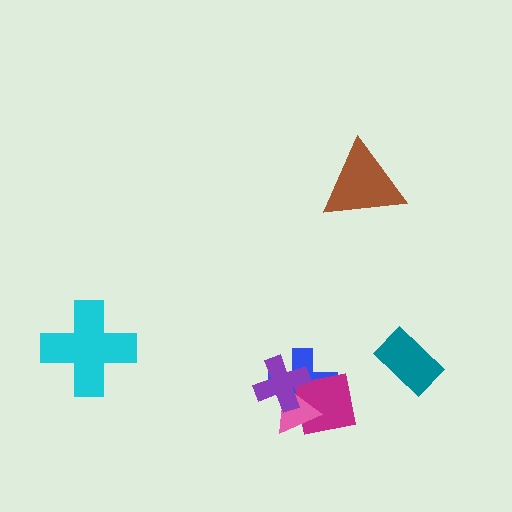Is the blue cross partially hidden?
Yes, it is partially covered by another shape.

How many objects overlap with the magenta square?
3 objects overlap with the magenta square.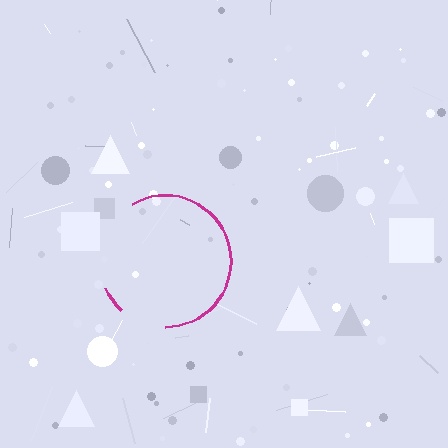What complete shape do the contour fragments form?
The contour fragments form a circle.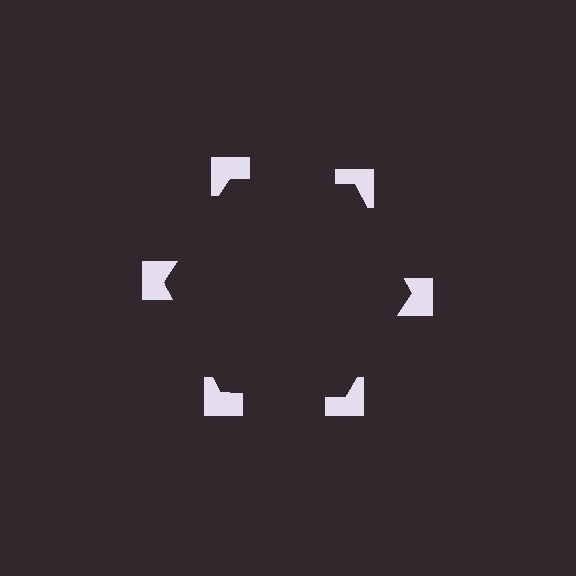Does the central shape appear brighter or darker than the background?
It typically appears slightly darker than the background, even though no actual brightness change is drawn.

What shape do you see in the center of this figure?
An illusory hexagon — its edges are inferred from the aligned wedge cuts in the notched squares, not physically drawn.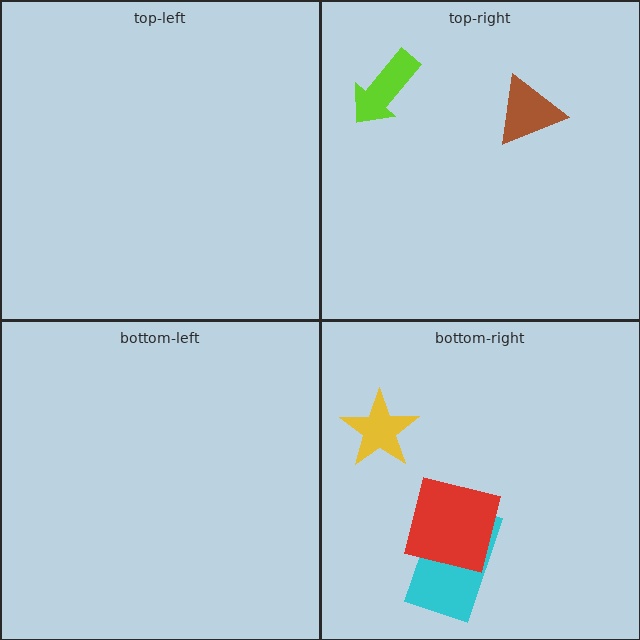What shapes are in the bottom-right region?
The cyan rectangle, the yellow star, the red square.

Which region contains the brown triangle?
The top-right region.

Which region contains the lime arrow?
The top-right region.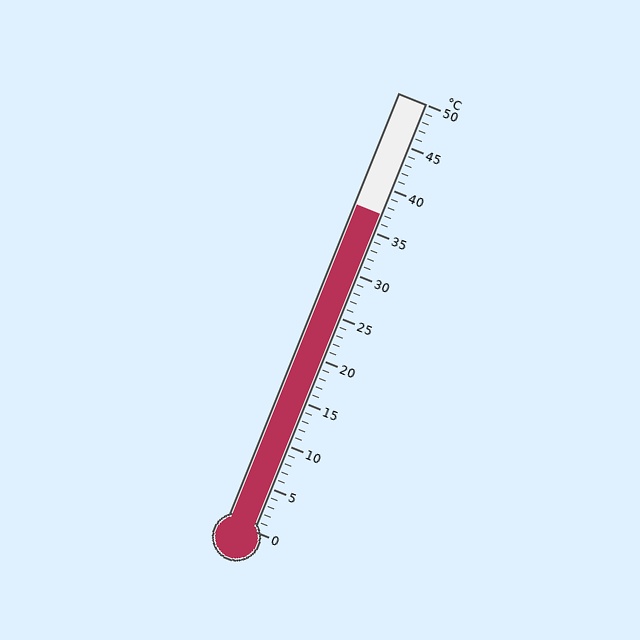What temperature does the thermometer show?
The thermometer shows approximately 37°C.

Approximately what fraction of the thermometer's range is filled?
The thermometer is filled to approximately 75% of its range.